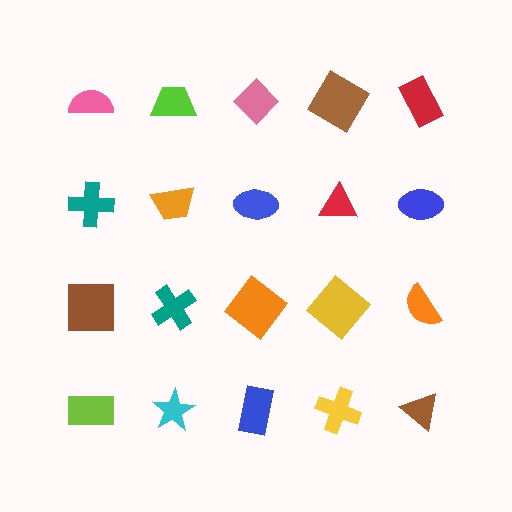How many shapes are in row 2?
5 shapes.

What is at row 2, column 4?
A red triangle.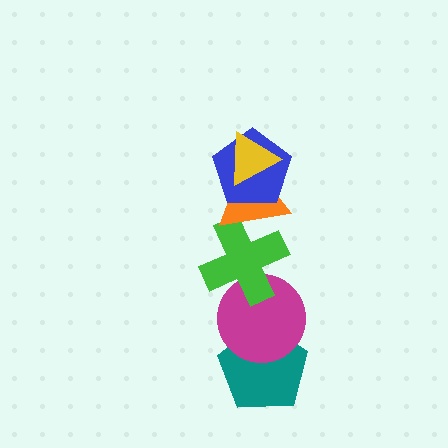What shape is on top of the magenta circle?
The green cross is on top of the magenta circle.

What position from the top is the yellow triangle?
The yellow triangle is 1st from the top.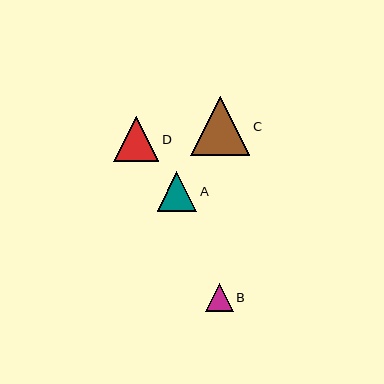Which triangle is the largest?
Triangle C is the largest with a size of approximately 59 pixels.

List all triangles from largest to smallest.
From largest to smallest: C, D, A, B.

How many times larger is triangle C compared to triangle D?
Triangle C is approximately 1.3 times the size of triangle D.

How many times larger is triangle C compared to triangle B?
Triangle C is approximately 2.1 times the size of triangle B.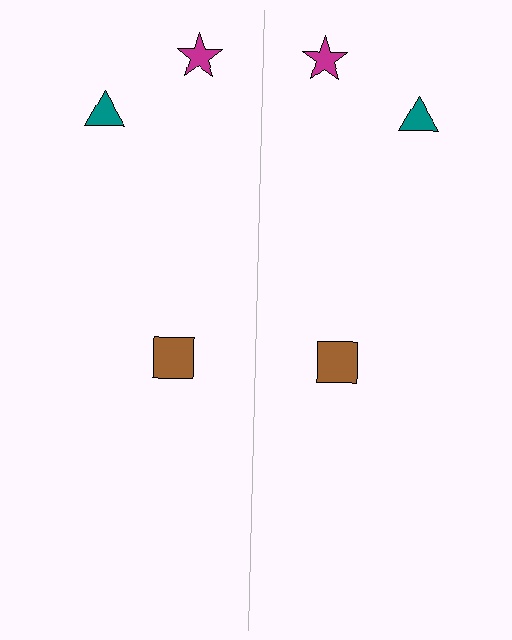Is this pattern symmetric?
Yes, this pattern has bilateral (reflection) symmetry.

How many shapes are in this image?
There are 6 shapes in this image.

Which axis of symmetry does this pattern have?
The pattern has a vertical axis of symmetry running through the center of the image.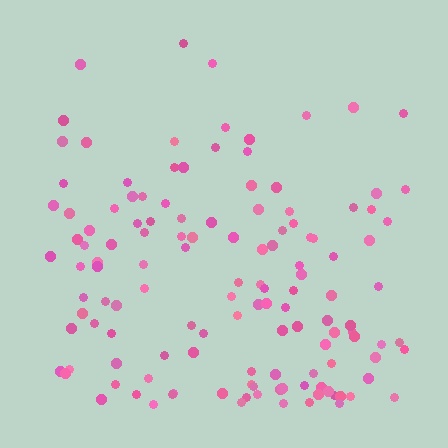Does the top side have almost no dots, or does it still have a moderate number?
Still a moderate number, just noticeably fewer than the bottom.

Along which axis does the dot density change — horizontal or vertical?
Vertical.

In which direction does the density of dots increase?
From top to bottom, with the bottom side densest.